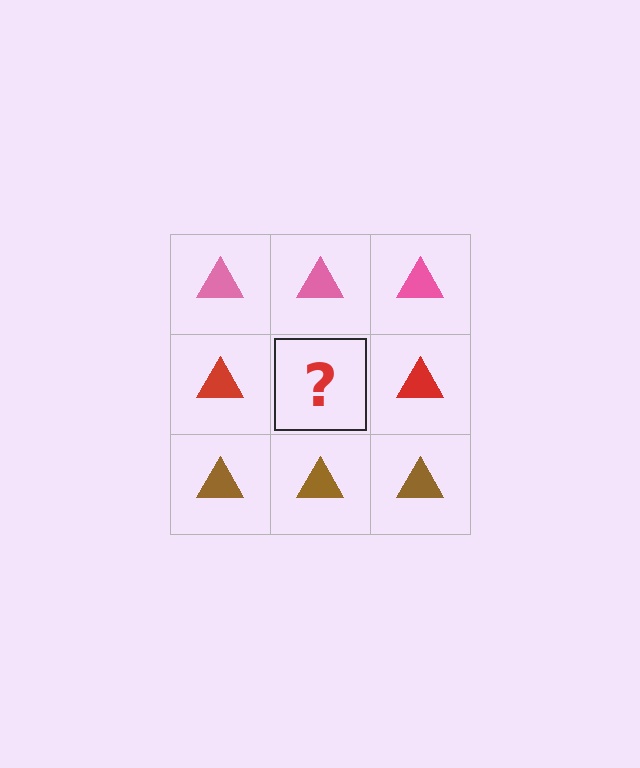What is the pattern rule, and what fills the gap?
The rule is that each row has a consistent color. The gap should be filled with a red triangle.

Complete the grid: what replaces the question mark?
The question mark should be replaced with a red triangle.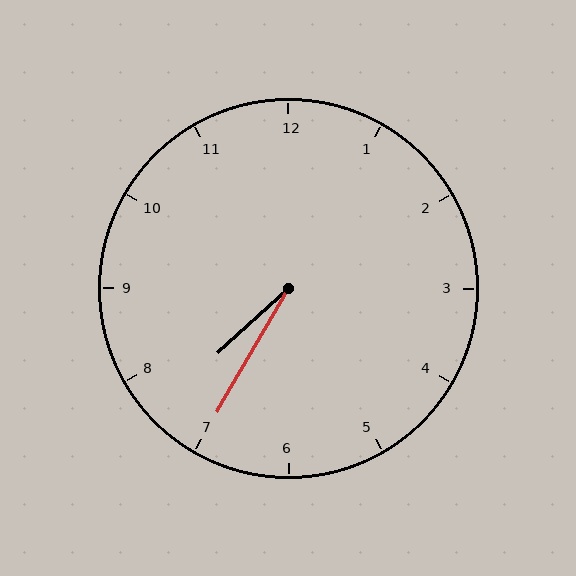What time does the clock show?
7:35.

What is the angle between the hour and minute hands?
Approximately 18 degrees.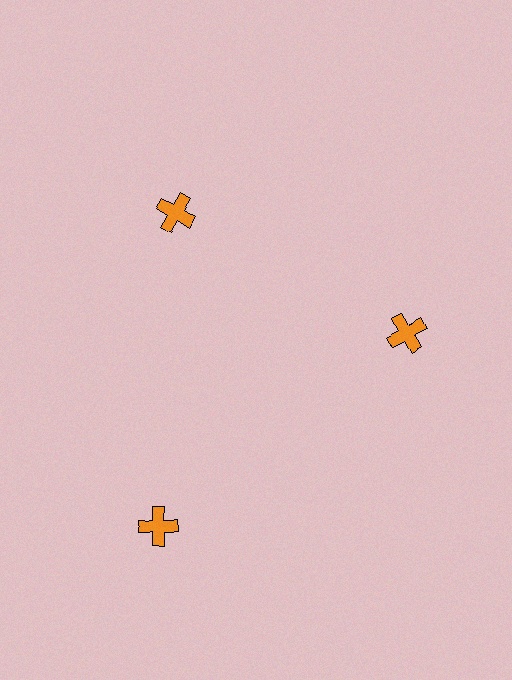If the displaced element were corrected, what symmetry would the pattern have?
It would have 3-fold rotational symmetry — the pattern would map onto itself every 120 degrees.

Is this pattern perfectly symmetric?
No. The 3 orange crosses are arranged in a ring, but one element near the 7 o'clock position is pushed outward from the center, breaking the 3-fold rotational symmetry.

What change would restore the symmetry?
The symmetry would be restored by moving it inward, back onto the ring so that all 3 crosses sit at equal angles and equal distance from the center.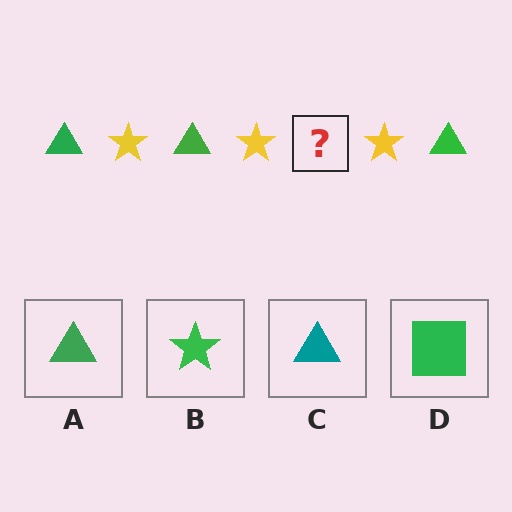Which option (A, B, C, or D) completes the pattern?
A.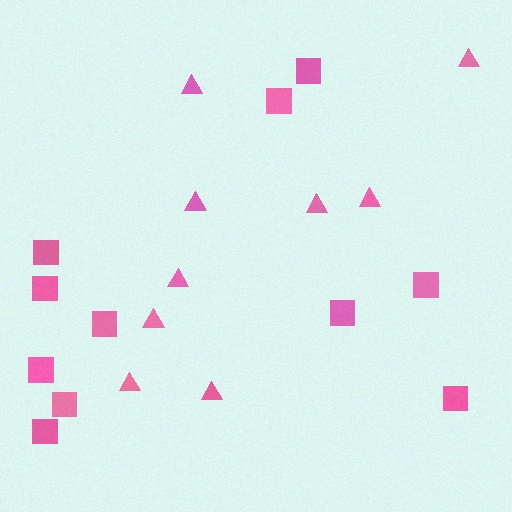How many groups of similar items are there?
There are 2 groups: one group of squares (11) and one group of triangles (9).